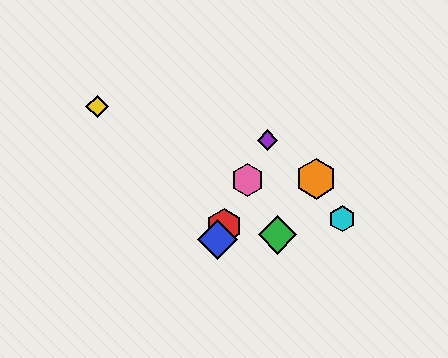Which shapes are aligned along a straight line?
The red hexagon, the blue diamond, the purple diamond, the pink hexagon are aligned along a straight line.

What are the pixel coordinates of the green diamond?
The green diamond is at (278, 235).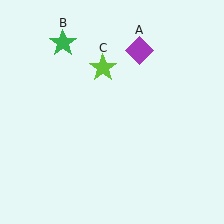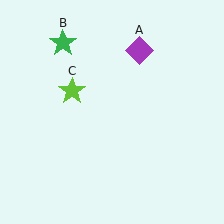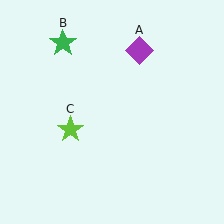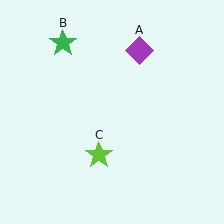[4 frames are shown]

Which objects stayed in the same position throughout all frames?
Purple diamond (object A) and green star (object B) remained stationary.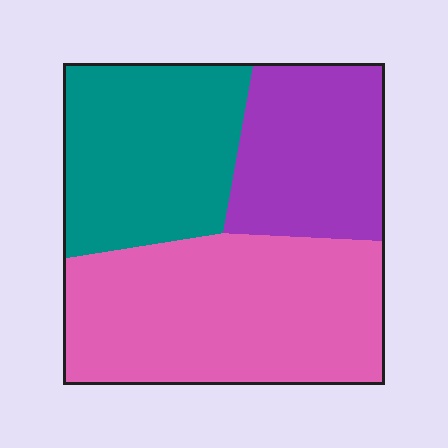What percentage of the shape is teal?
Teal covers 31% of the shape.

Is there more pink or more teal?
Pink.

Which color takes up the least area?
Purple, at roughly 25%.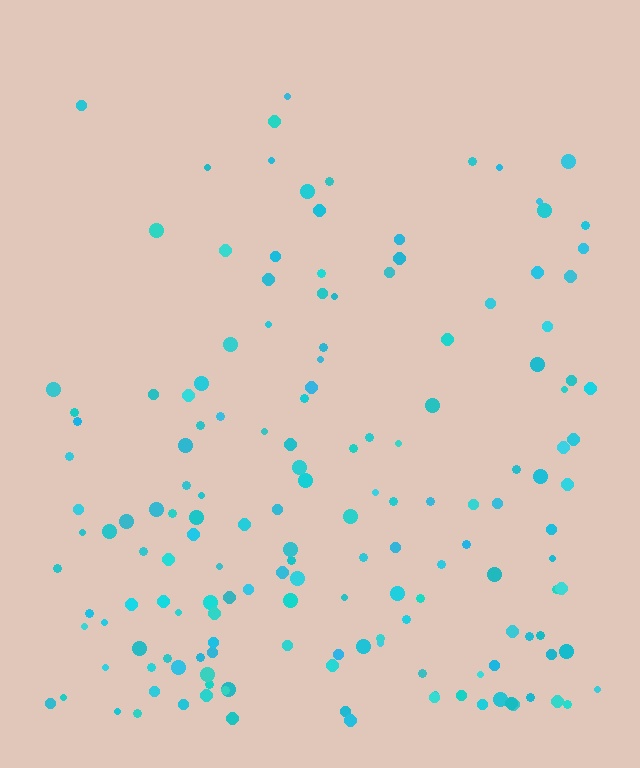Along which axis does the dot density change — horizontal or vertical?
Vertical.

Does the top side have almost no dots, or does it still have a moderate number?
Still a moderate number, just noticeably fewer than the bottom.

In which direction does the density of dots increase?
From top to bottom, with the bottom side densest.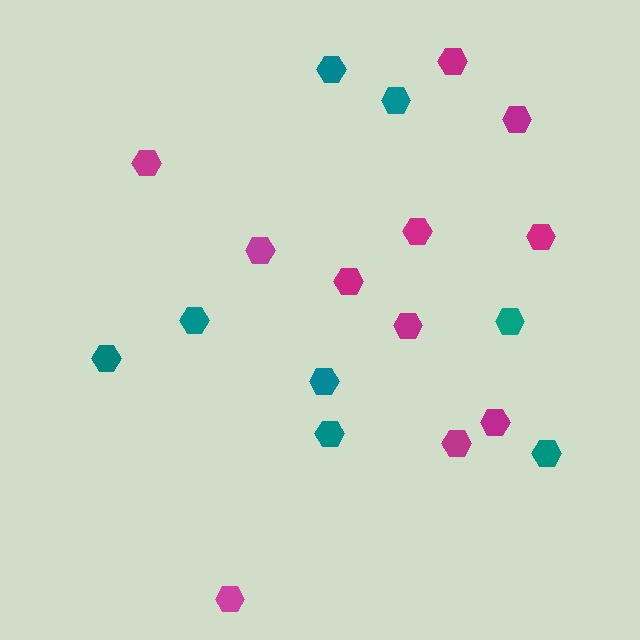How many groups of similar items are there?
There are 2 groups: one group of teal hexagons (8) and one group of magenta hexagons (11).